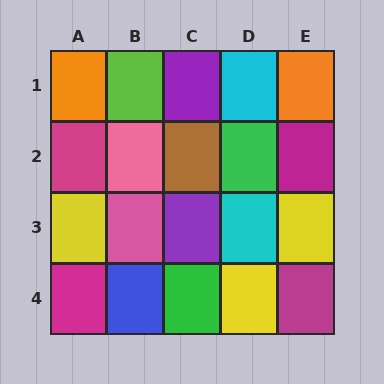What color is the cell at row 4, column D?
Yellow.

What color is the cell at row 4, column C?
Green.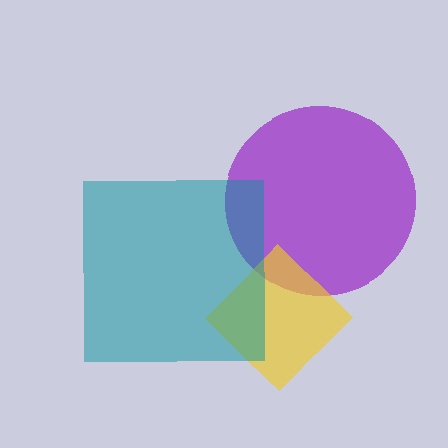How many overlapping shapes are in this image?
There are 3 overlapping shapes in the image.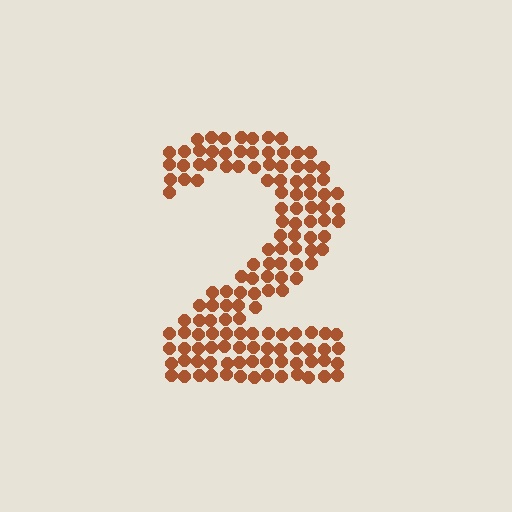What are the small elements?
The small elements are circles.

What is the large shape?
The large shape is the digit 2.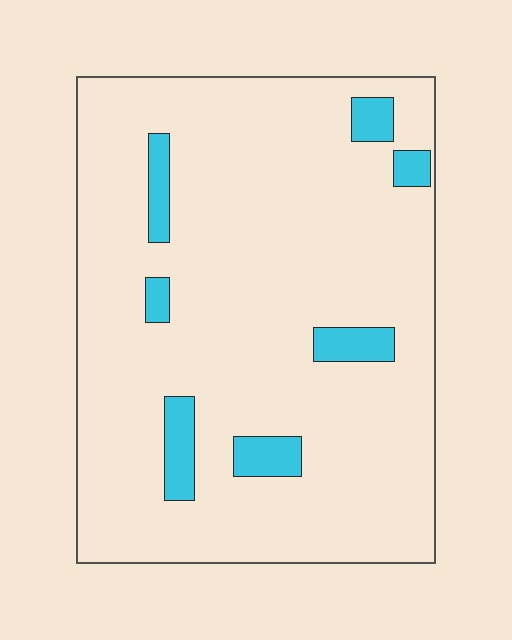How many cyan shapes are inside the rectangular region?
7.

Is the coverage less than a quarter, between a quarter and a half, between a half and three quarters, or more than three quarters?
Less than a quarter.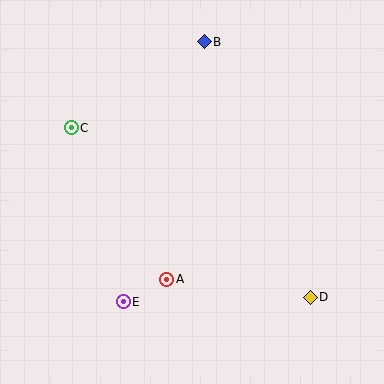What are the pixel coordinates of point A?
Point A is at (167, 279).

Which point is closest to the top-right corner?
Point B is closest to the top-right corner.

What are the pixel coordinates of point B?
Point B is at (204, 42).